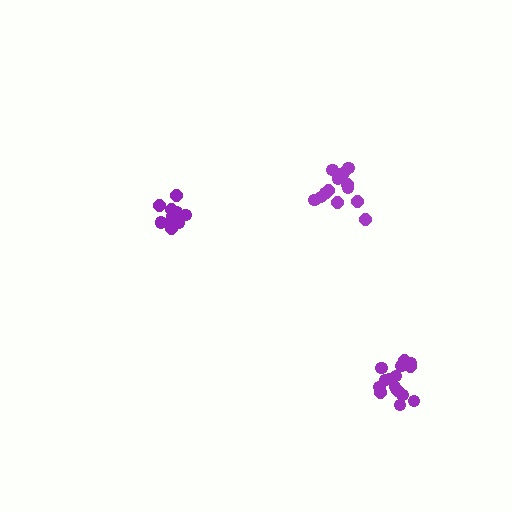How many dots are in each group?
Group 1: 10 dots, Group 2: 15 dots, Group 3: 13 dots (38 total).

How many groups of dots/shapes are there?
There are 3 groups.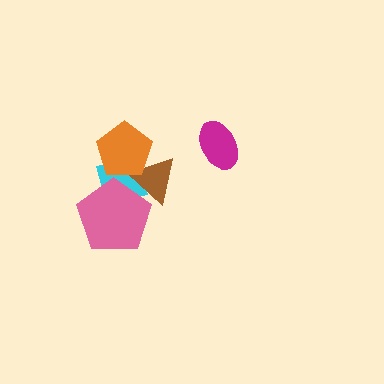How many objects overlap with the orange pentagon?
2 objects overlap with the orange pentagon.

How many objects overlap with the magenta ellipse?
0 objects overlap with the magenta ellipse.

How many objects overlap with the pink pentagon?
2 objects overlap with the pink pentagon.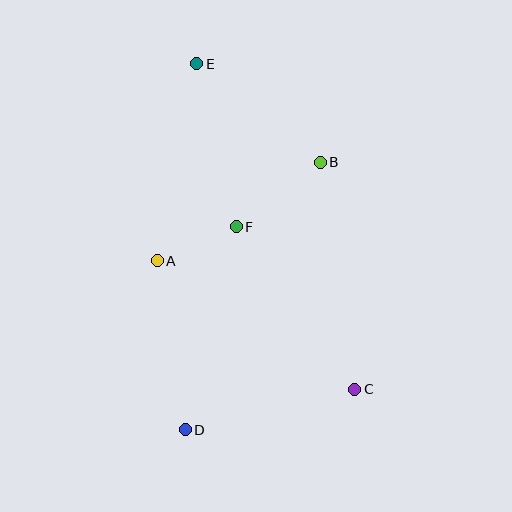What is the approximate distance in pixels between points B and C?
The distance between B and C is approximately 230 pixels.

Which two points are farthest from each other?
Points D and E are farthest from each other.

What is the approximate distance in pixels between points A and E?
The distance between A and E is approximately 201 pixels.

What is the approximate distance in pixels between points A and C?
The distance between A and C is approximately 236 pixels.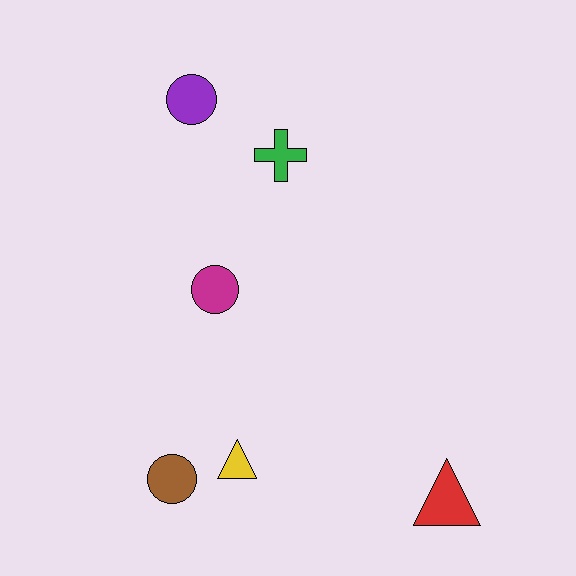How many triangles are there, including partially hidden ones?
There are 2 triangles.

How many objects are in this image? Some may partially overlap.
There are 6 objects.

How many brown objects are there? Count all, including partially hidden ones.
There is 1 brown object.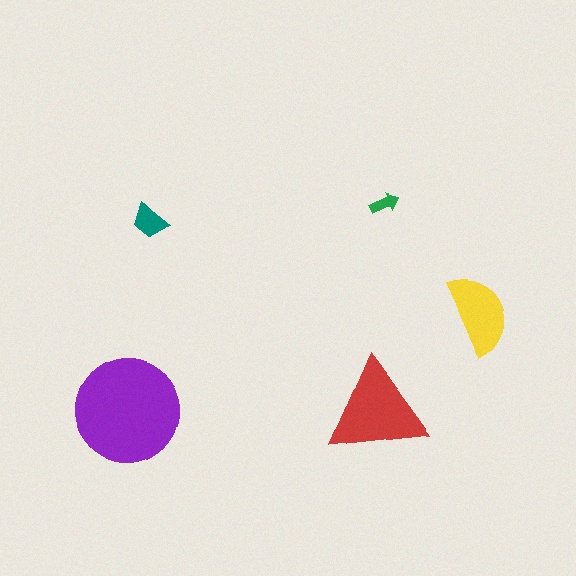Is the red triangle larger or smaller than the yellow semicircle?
Larger.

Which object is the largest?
The purple circle.